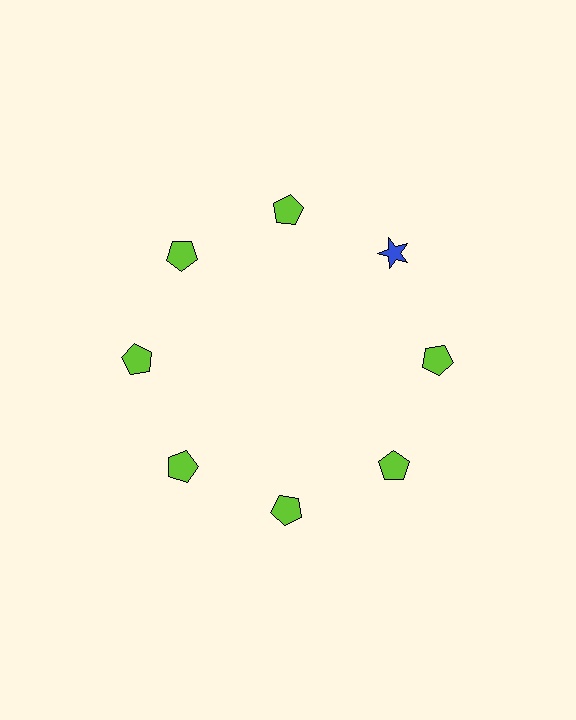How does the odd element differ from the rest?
It differs in both color (blue instead of lime) and shape (star instead of pentagon).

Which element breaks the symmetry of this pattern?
The blue star at roughly the 2 o'clock position breaks the symmetry. All other shapes are lime pentagons.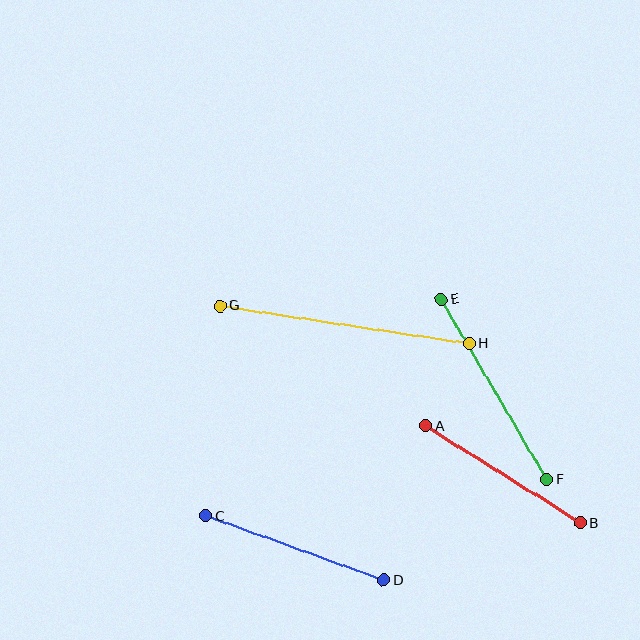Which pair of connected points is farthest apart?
Points G and H are farthest apart.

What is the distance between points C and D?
The distance is approximately 189 pixels.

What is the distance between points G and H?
The distance is approximately 252 pixels.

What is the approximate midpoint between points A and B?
The midpoint is at approximately (503, 474) pixels.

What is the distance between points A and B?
The distance is approximately 183 pixels.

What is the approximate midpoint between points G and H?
The midpoint is at approximately (344, 325) pixels.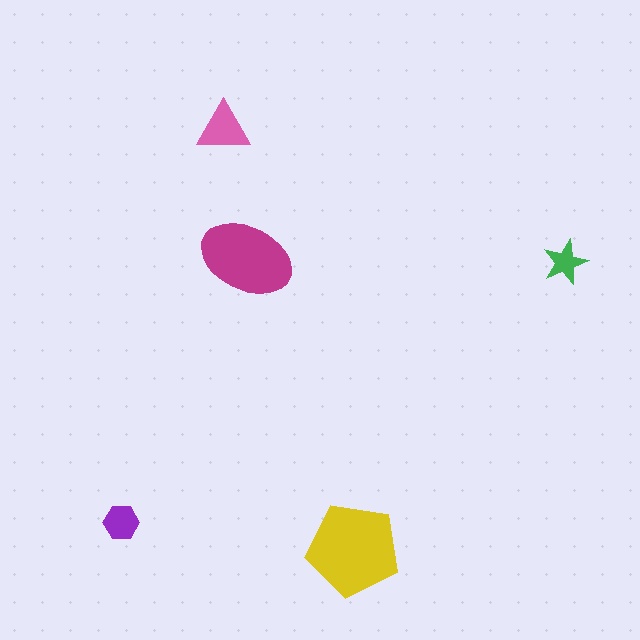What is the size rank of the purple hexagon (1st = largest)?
4th.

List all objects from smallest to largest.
The green star, the purple hexagon, the pink triangle, the magenta ellipse, the yellow pentagon.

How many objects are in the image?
There are 5 objects in the image.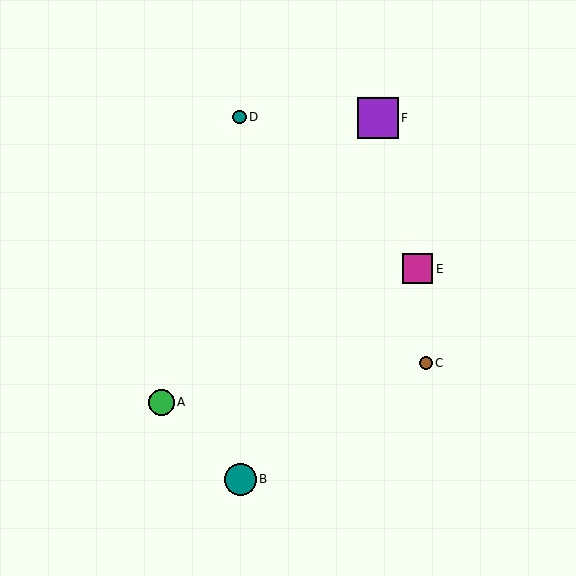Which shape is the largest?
The purple square (labeled F) is the largest.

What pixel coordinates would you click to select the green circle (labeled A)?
Click at (161, 402) to select the green circle A.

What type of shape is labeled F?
Shape F is a purple square.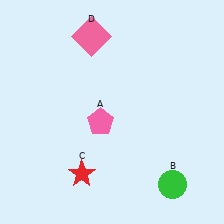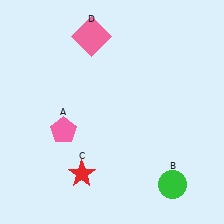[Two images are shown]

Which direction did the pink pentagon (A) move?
The pink pentagon (A) moved left.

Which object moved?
The pink pentagon (A) moved left.